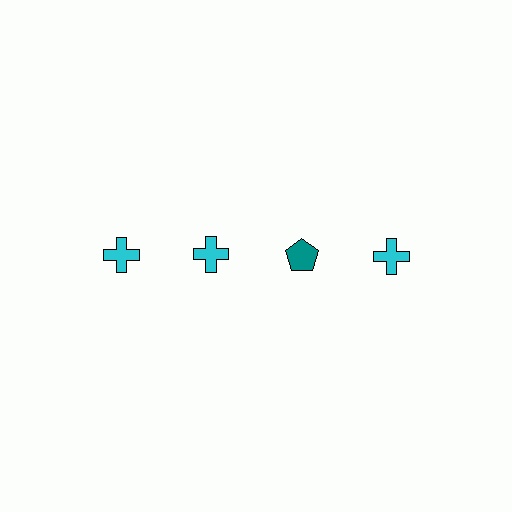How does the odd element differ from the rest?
It differs in both color (teal instead of cyan) and shape (pentagon instead of cross).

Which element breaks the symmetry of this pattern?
The teal pentagon in the top row, center column breaks the symmetry. All other shapes are cyan crosses.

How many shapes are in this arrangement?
There are 4 shapes arranged in a grid pattern.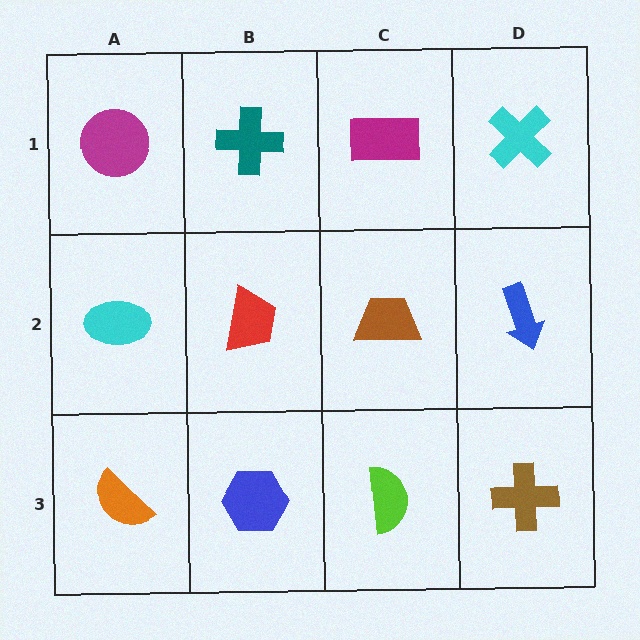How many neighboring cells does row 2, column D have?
3.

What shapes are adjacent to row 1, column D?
A blue arrow (row 2, column D), a magenta rectangle (row 1, column C).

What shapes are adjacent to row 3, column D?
A blue arrow (row 2, column D), a lime semicircle (row 3, column C).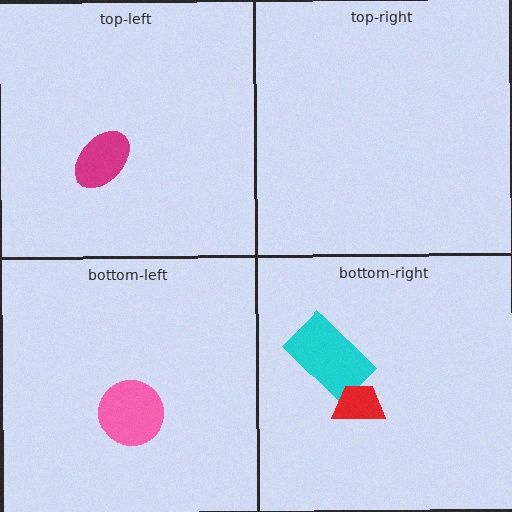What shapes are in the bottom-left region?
The pink circle.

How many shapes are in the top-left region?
1.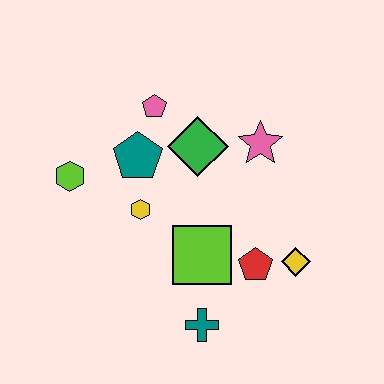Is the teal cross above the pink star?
No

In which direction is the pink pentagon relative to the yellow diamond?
The pink pentagon is above the yellow diamond.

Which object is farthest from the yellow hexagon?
The yellow diamond is farthest from the yellow hexagon.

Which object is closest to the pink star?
The green diamond is closest to the pink star.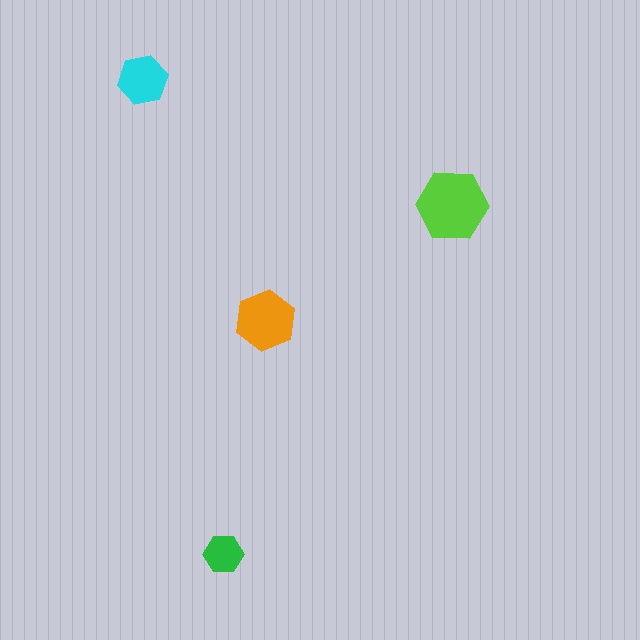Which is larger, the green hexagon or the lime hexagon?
The lime one.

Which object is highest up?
The cyan hexagon is topmost.